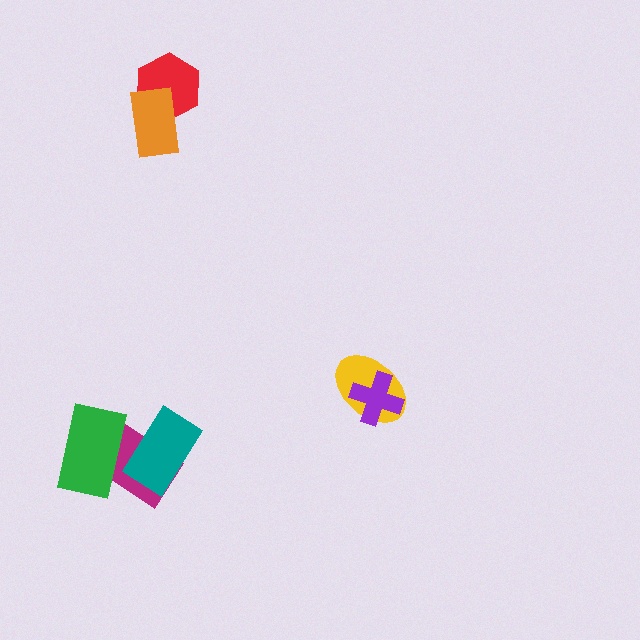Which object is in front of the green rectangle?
The teal rectangle is in front of the green rectangle.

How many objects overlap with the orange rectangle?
1 object overlaps with the orange rectangle.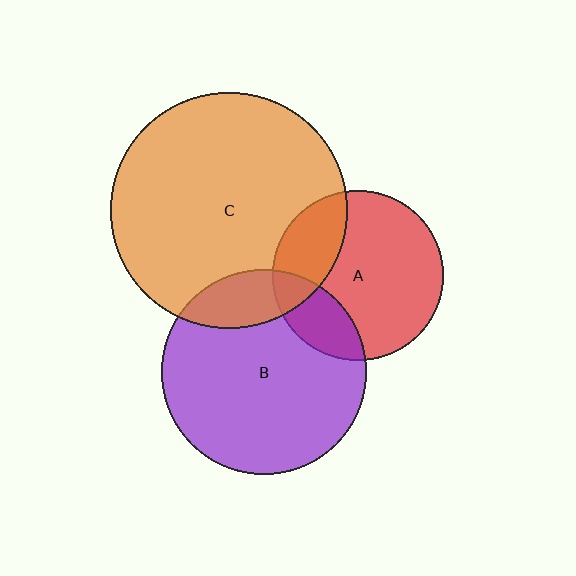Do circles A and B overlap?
Yes.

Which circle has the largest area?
Circle C (orange).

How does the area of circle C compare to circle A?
Approximately 1.9 times.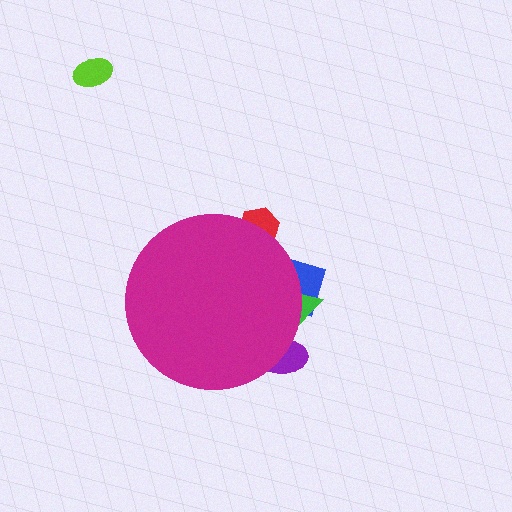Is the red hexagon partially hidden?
Yes, the red hexagon is partially hidden behind the magenta circle.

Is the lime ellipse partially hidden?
No, the lime ellipse is fully visible.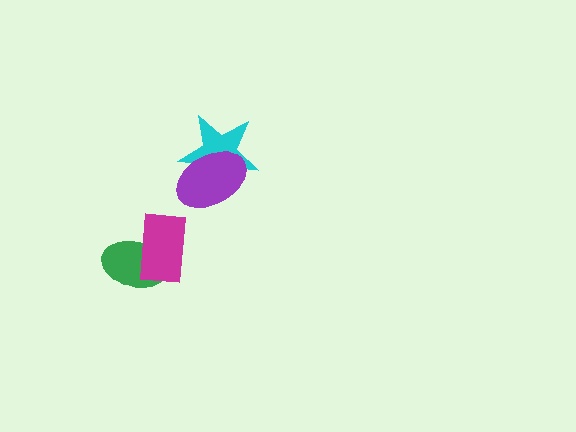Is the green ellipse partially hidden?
Yes, it is partially covered by another shape.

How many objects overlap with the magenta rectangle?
1 object overlaps with the magenta rectangle.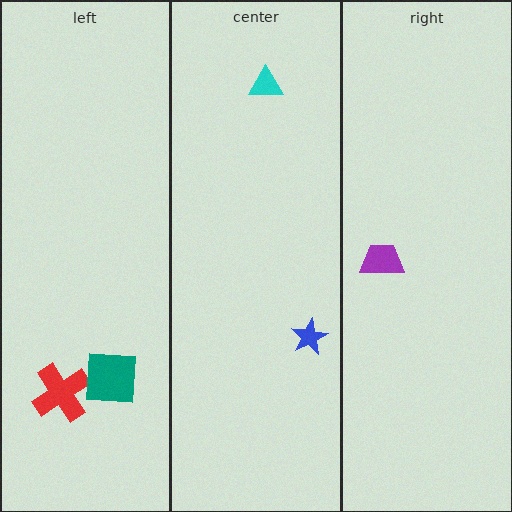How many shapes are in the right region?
1.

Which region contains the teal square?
The left region.